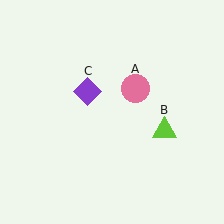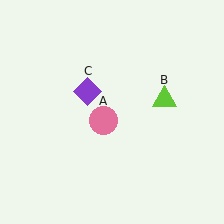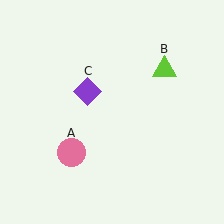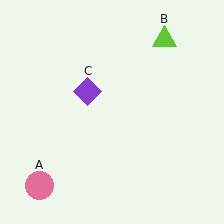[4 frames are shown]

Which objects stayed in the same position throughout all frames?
Purple diamond (object C) remained stationary.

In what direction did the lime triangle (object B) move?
The lime triangle (object B) moved up.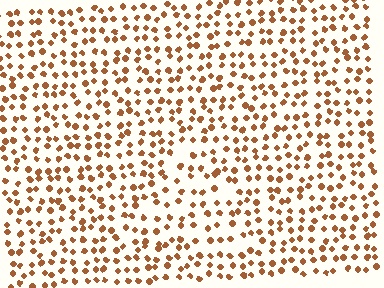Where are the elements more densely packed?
The elements are more densely packed outside the triangle boundary.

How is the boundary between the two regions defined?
The boundary is defined by a change in element density (approximately 1.4x ratio). All elements are the same color, size, and shape.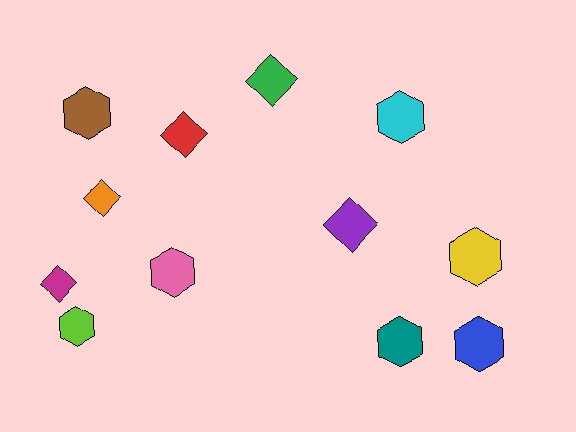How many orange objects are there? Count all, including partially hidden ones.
There is 1 orange object.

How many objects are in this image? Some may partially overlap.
There are 12 objects.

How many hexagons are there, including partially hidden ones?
There are 7 hexagons.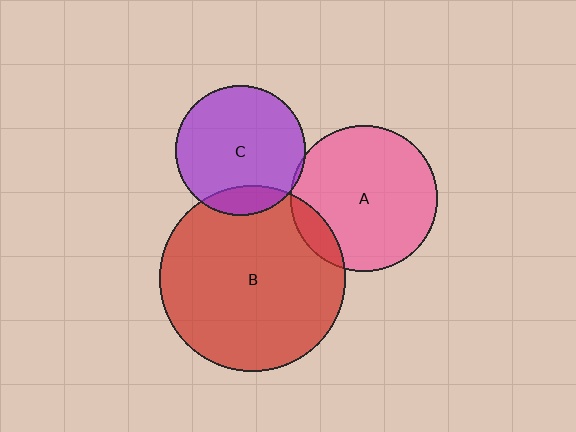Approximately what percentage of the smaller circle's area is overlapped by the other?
Approximately 10%.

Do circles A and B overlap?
Yes.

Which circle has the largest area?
Circle B (red).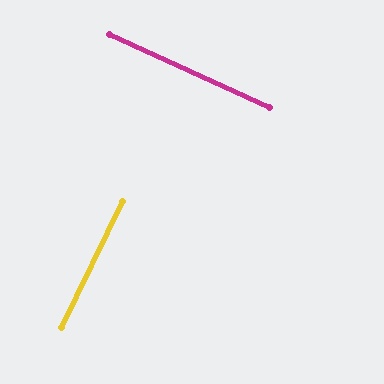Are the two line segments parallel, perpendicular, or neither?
Perpendicular — they meet at approximately 89°.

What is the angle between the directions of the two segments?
Approximately 89 degrees.